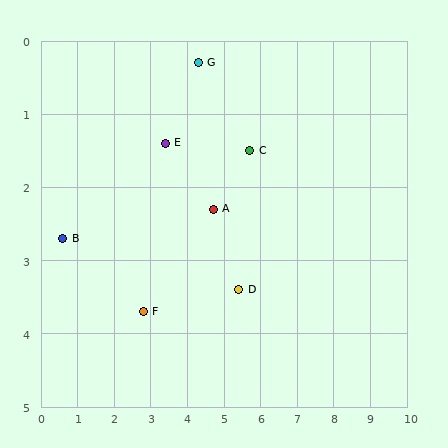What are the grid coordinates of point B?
Point B is at approximately (0.6, 2.7).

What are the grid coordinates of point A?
Point A is at approximately (4.7, 2.3).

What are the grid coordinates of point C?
Point C is at approximately (5.7, 1.5).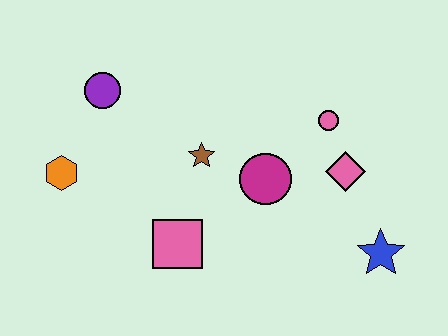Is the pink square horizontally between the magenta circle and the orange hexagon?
Yes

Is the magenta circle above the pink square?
Yes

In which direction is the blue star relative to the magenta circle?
The blue star is to the right of the magenta circle.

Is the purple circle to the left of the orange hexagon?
No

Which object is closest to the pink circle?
The pink diamond is closest to the pink circle.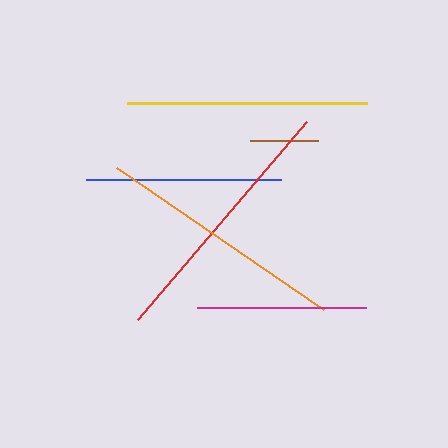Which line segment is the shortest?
The brown line is the shortest at approximately 69 pixels.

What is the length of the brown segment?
The brown segment is approximately 69 pixels long.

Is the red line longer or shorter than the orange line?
The red line is longer than the orange line.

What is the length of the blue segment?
The blue segment is approximately 196 pixels long.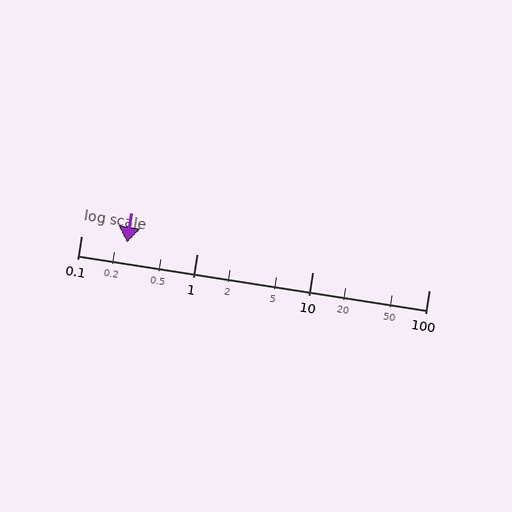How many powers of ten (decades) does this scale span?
The scale spans 3 decades, from 0.1 to 100.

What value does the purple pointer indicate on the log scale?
The pointer indicates approximately 0.25.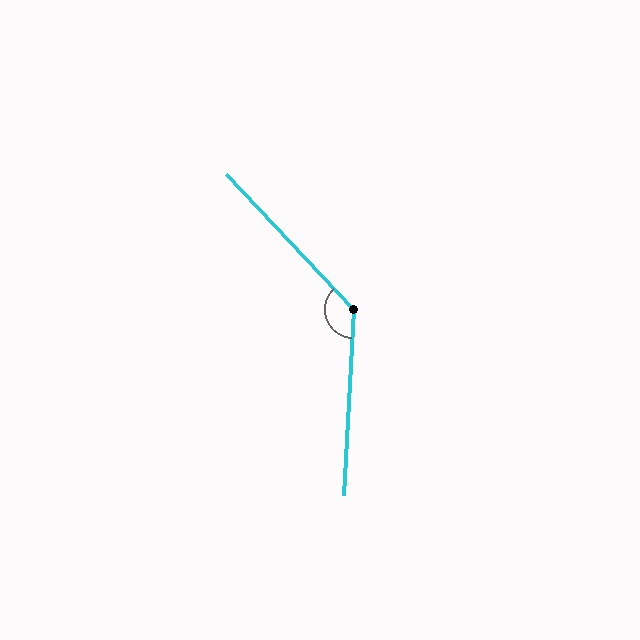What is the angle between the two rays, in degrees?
Approximately 134 degrees.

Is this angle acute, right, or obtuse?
It is obtuse.